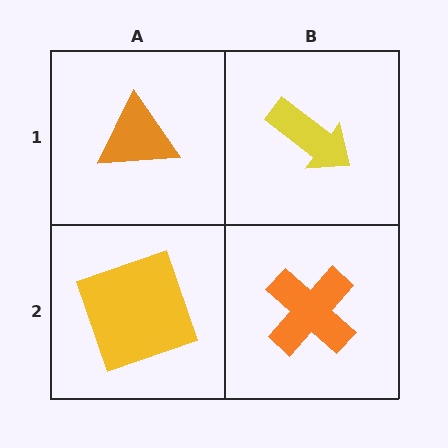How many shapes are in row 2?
2 shapes.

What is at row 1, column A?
An orange triangle.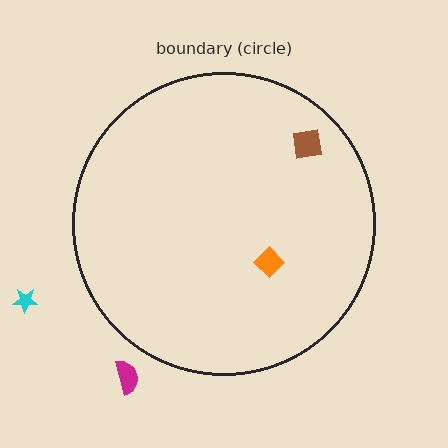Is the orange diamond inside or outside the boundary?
Inside.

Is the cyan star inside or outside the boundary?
Outside.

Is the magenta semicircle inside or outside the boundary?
Outside.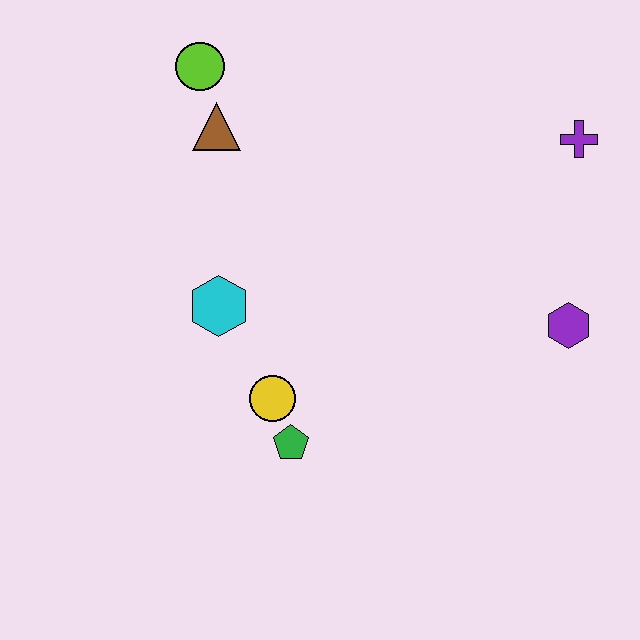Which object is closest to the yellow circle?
The green pentagon is closest to the yellow circle.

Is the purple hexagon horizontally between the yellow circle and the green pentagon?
No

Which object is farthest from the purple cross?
The green pentagon is farthest from the purple cross.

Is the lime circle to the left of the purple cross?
Yes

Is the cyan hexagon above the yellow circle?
Yes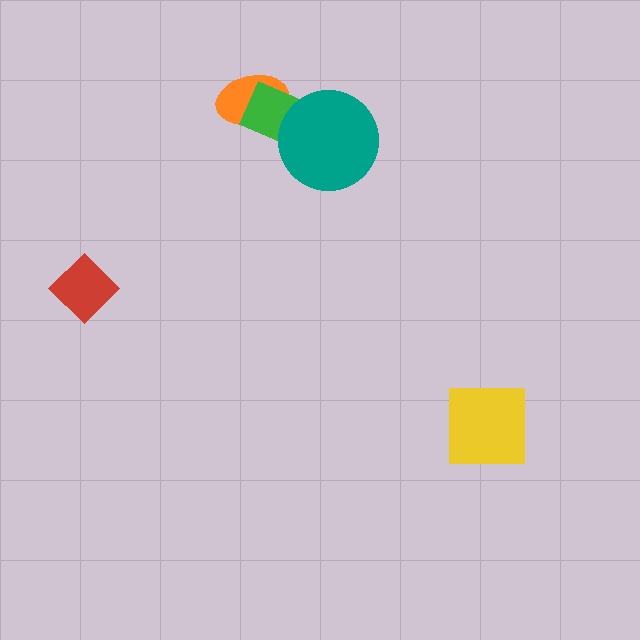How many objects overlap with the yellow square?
0 objects overlap with the yellow square.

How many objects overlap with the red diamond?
0 objects overlap with the red diamond.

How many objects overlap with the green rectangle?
2 objects overlap with the green rectangle.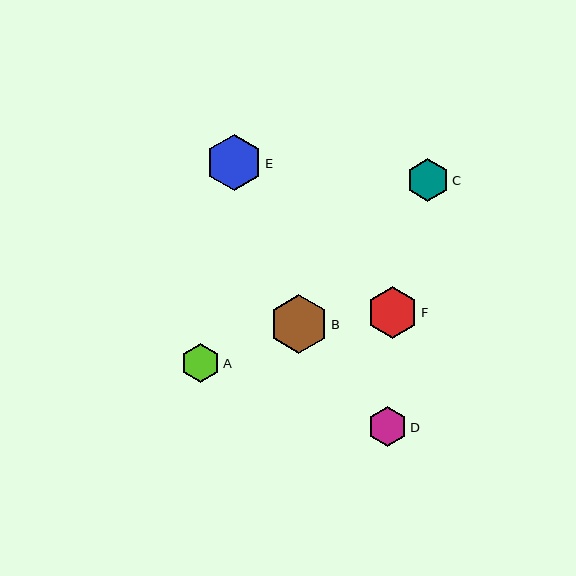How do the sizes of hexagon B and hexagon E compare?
Hexagon B and hexagon E are approximately the same size.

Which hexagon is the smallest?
Hexagon A is the smallest with a size of approximately 39 pixels.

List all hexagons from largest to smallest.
From largest to smallest: B, E, F, C, D, A.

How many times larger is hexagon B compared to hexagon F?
Hexagon B is approximately 1.1 times the size of hexagon F.